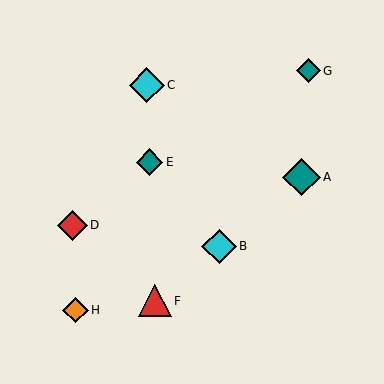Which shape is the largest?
The teal diamond (labeled A) is the largest.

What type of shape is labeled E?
Shape E is a teal diamond.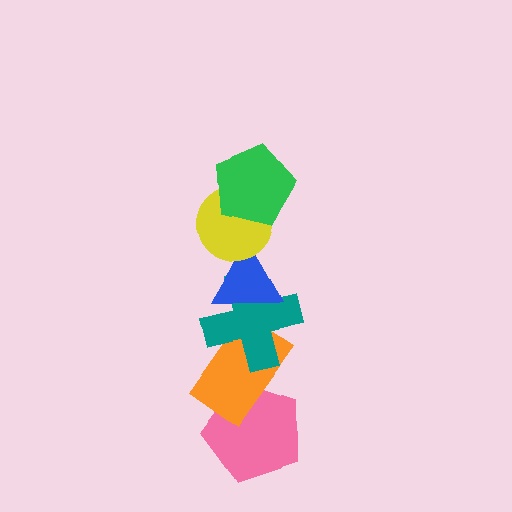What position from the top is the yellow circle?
The yellow circle is 2nd from the top.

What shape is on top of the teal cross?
The blue triangle is on top of the teal cross.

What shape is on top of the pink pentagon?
The orange rectangle is on top of the pink pentagon.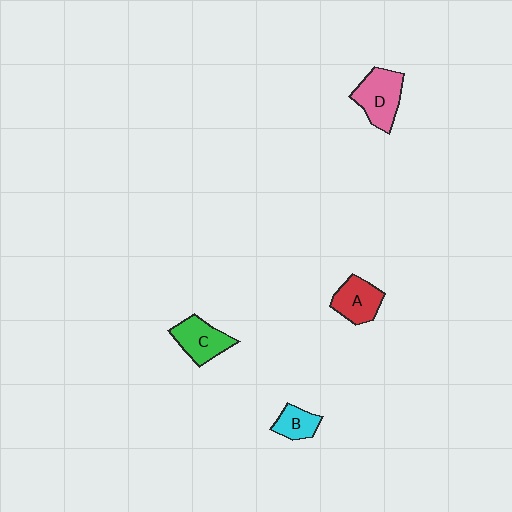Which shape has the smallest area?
Shape B (cyan).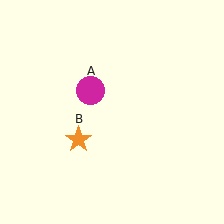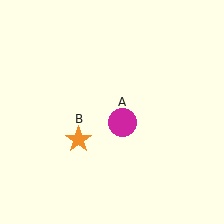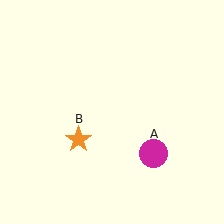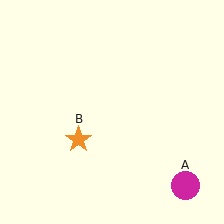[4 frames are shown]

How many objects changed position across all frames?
1 object changed position: magenta circle (object A).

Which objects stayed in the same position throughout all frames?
Orange star (object B) remained stationary.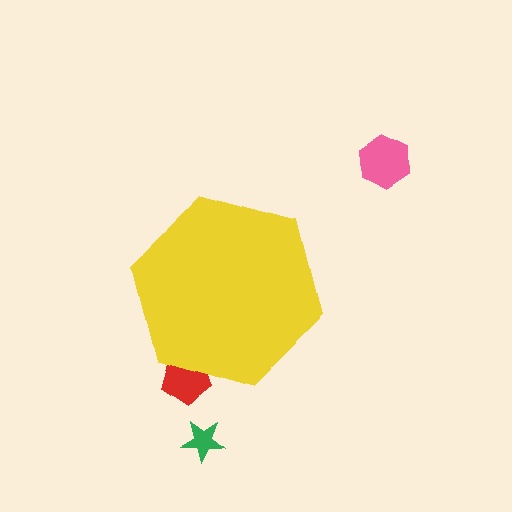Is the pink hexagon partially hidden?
No, the pink hexagon is fully visible.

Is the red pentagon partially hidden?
Yes, the red pentagon is partially hidden behind the yellow hexagon.